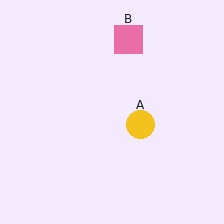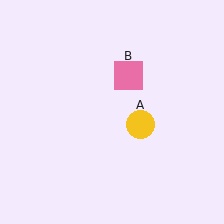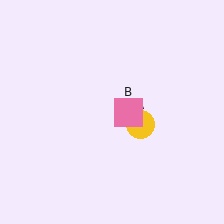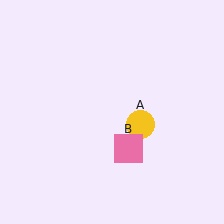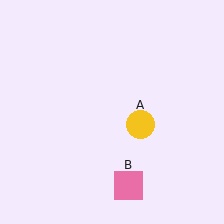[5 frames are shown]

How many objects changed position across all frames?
1 object changed position: pink square (object B).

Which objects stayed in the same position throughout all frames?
Yellow circle (object A) remained stationary.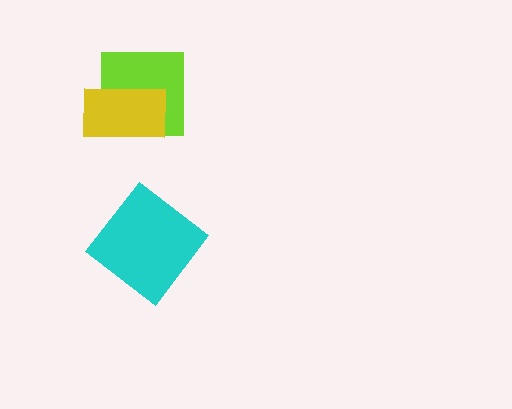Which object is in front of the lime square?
The yellow rectangle is in front of the lime square.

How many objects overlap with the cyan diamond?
0 objects overlap with the cyan diamond.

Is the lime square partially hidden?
Yes, it is partially covered by another shape.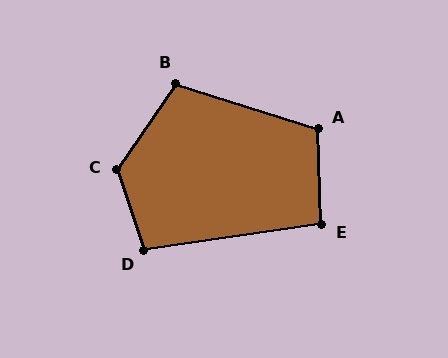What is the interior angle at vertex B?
Approximately 107 degrees (obtuse).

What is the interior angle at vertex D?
Approximately 100 degrees (obtuse).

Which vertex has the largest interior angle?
C, at approximately 128 degrees.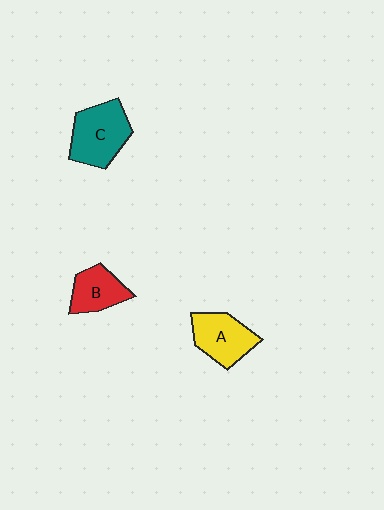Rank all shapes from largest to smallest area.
From largest to smallest: C (teal), A (yellow), B (red).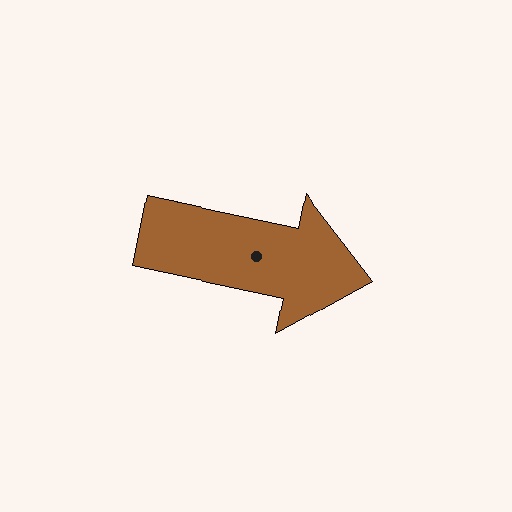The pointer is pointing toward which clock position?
Roughly 3 o'clock.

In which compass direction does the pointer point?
East.